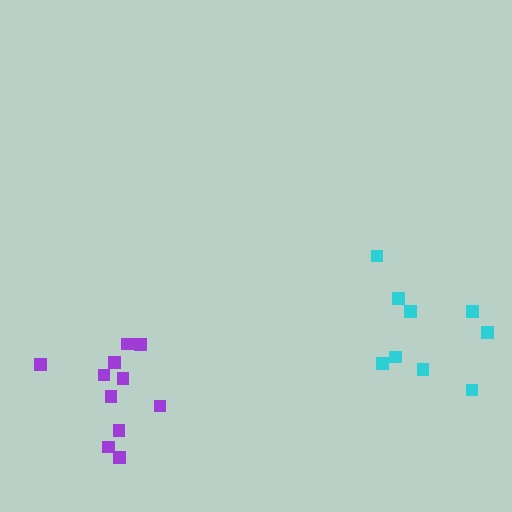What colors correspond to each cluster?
The clusters are colored: cyan, purple.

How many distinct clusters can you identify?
There are 2 distinct clusters.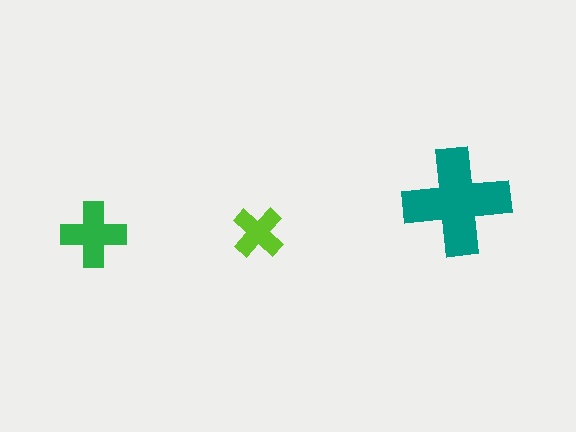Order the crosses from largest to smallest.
the teal one, the green one, the lime one.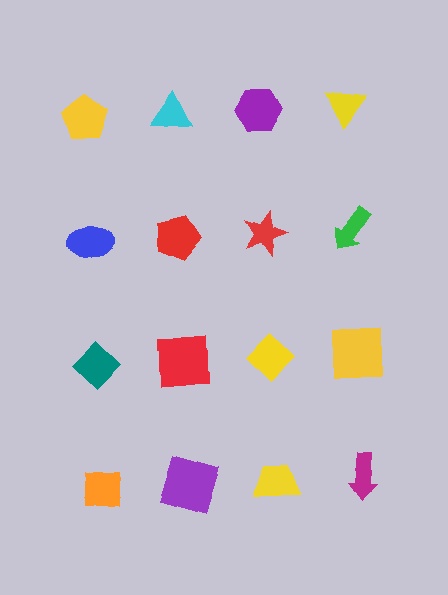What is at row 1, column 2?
A cyan triangle.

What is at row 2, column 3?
A red star.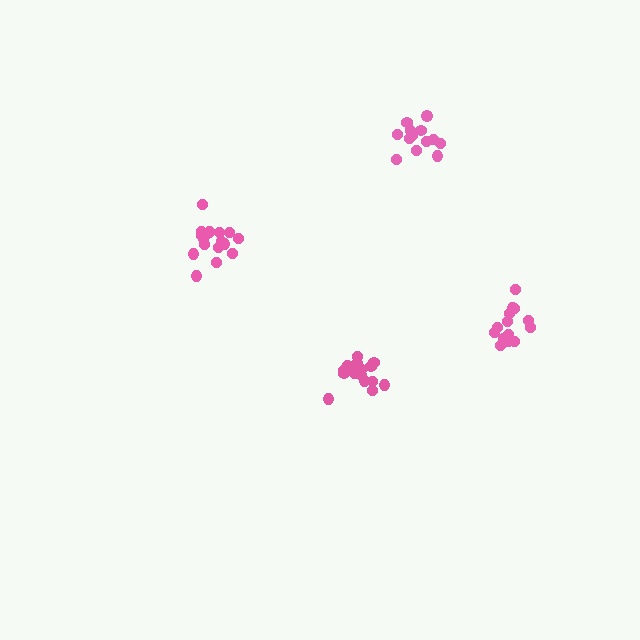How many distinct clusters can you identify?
There are 4 distinct clusters.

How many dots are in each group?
Group 1: 14 dots, Group 2: 13 dots, Group 3: 16 dots, Group 4: 19 dots (62 total).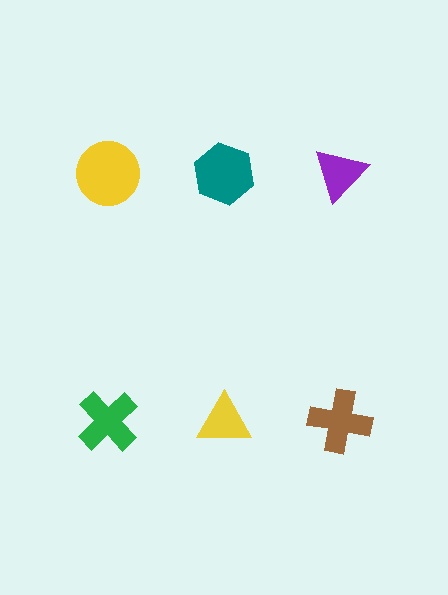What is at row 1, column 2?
A teal hexagon.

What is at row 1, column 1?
A yellow circle.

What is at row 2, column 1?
A green cross.